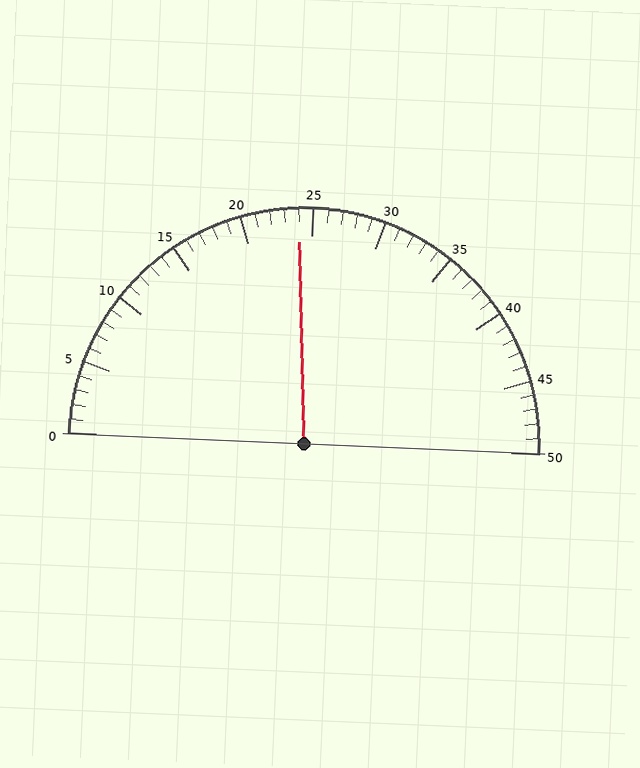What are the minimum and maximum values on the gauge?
The gauge ranges from 0 to 50.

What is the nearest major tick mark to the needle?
The nearest major tick mark is 25.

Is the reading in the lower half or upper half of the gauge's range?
The reading is in the lower half of the range (0 to 50).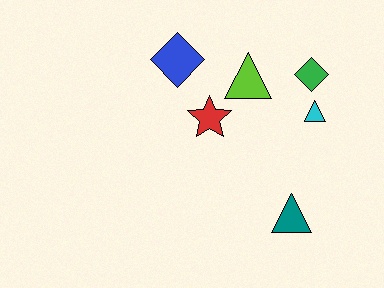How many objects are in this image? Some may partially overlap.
There are 6 objects.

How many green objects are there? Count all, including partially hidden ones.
There is 1 green object.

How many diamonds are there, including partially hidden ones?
There are 2 diamonds.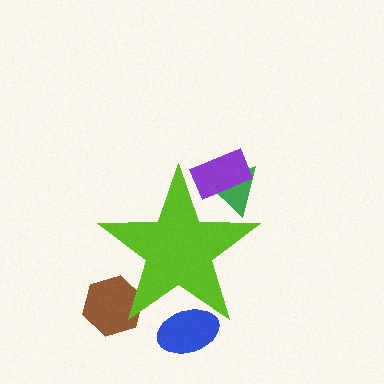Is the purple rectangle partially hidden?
Yes, the purple rectangle is partially hidden behind the lime star.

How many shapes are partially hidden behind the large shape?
4 shapes are partially hidden.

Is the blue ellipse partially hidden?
Yes, the blue ellipse is partially hidden behind the lime star.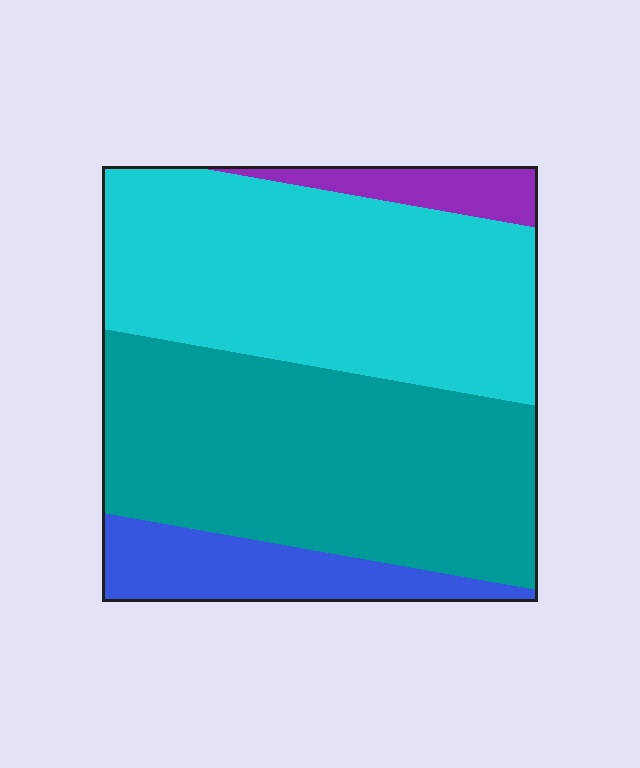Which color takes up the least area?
Purple, at roughly 5%.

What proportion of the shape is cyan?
Cyan takes up about two fifths (2/5) of the shape.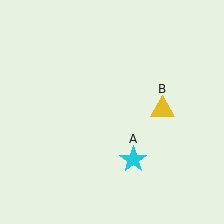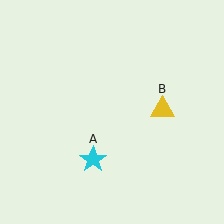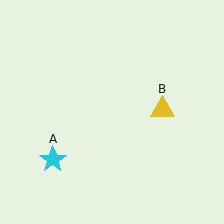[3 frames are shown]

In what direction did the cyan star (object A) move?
The cyan star (object A) moved left.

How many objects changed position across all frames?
1 object changed position: cyan star (object A).